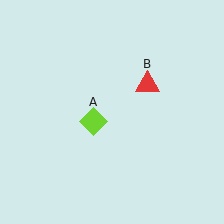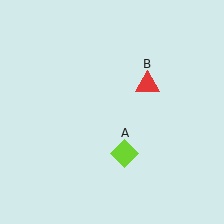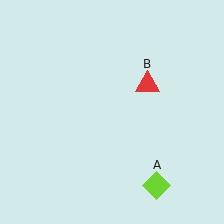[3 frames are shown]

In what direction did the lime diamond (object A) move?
The lime diamond (object A) moved down and to the right.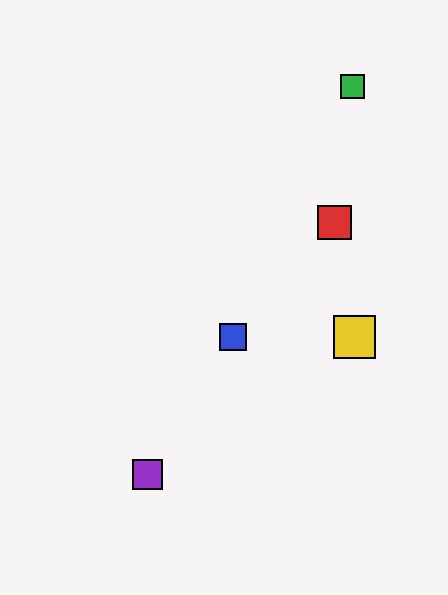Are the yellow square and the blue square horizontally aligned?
Yes, both are at y≈337.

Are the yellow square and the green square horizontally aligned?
No, the yellow square is at y≈337 and the green square is at y≈86.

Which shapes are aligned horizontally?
The blue square, the yellow square are aligned horizontally.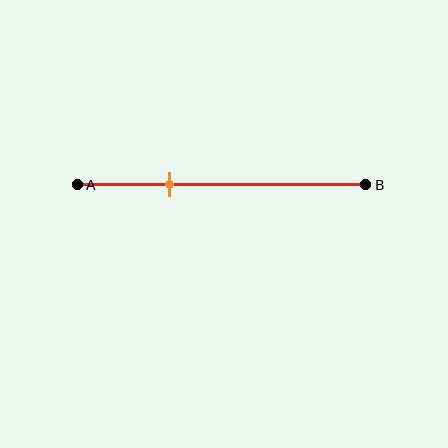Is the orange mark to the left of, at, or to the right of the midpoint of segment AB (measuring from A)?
The orange mark is to the left of the midpoint of segment AB.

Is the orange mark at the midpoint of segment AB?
No, the mark is at about 30% from A, not at the 50% midpoint.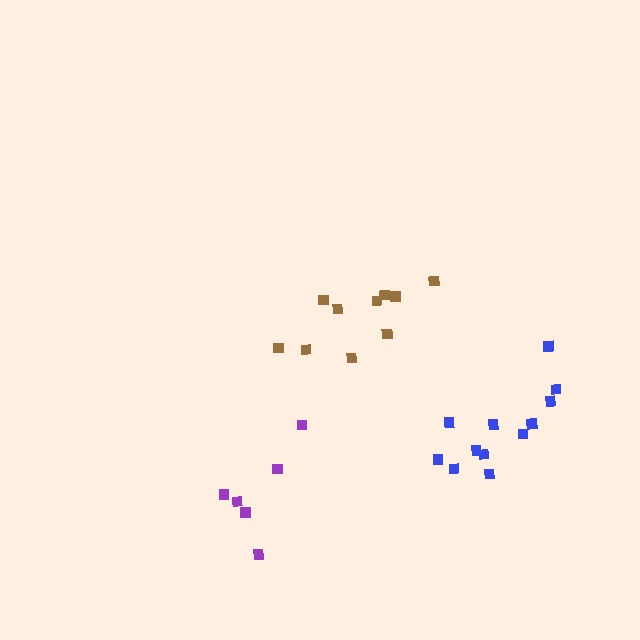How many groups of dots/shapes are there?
There are 3 groups.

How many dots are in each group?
Group 1: 12 dots, Group 2: 6 dots, Group 3: 10 dots (28 total).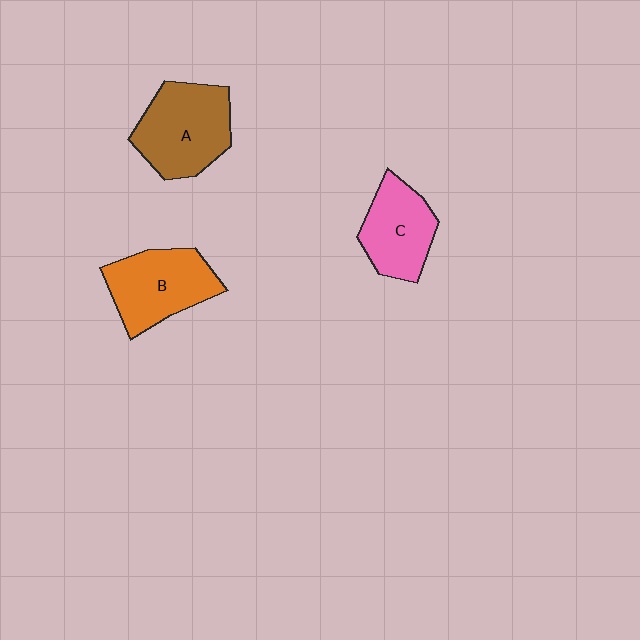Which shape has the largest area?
Shape A (brown).